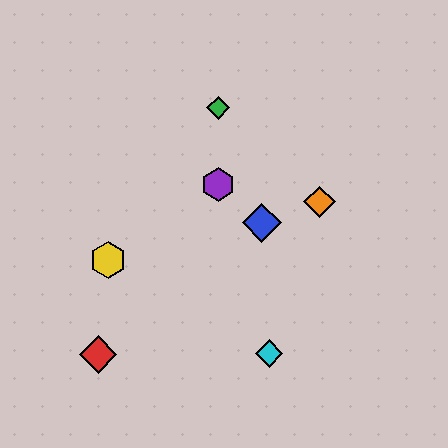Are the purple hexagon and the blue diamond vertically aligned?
No, the purple hexagon is at x≈218 and the blue diamond is at x≈262.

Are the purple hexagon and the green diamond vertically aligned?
Yes, both are at x≈218.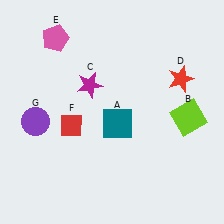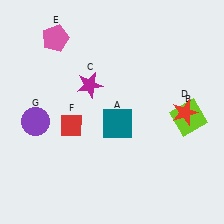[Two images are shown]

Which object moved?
The red star (D) moved down.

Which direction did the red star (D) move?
The red star (D) moved down.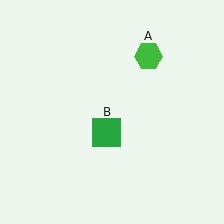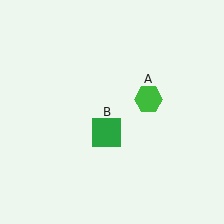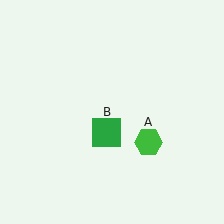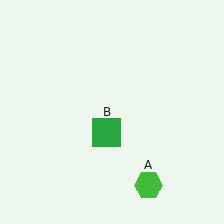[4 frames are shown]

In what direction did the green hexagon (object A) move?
The green hexagon (object A) moved down.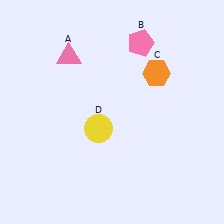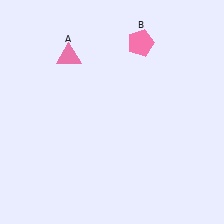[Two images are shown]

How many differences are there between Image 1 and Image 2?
There are 2 differences between the two images.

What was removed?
The yellow circle (D), the orange hexagon (C) were removed in Image 2.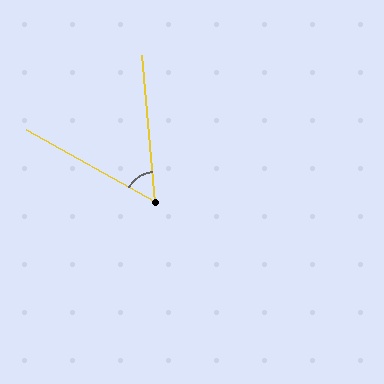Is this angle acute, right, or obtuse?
It is acute.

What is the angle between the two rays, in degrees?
Approximately 56 degrees.